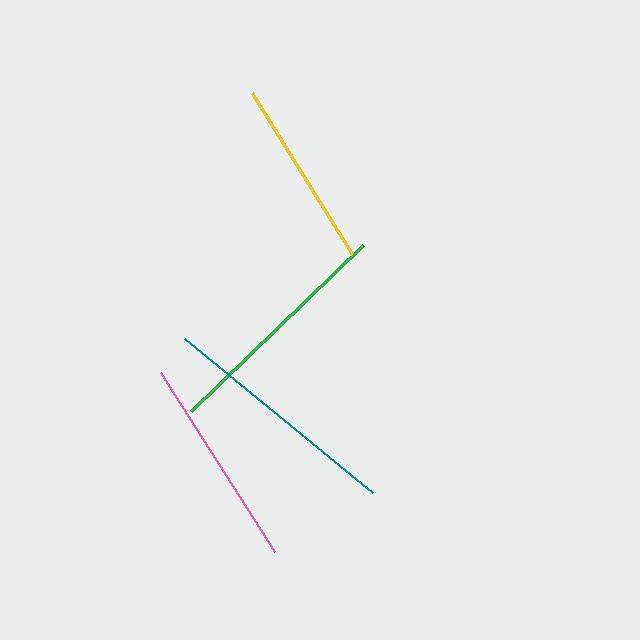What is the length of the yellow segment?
The yellow segment is approximately 189 pixels long.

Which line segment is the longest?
The teal line is the longest at approximately 243 pixels.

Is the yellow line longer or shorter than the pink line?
The pink line is longer than the yellow line.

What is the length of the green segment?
The green segment is approximately 239 pixels long.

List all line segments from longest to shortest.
From longest to shortest: teal, green, pink, yellow.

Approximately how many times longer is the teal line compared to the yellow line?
The teal line is approximately 1.3 times the length of the yellow line.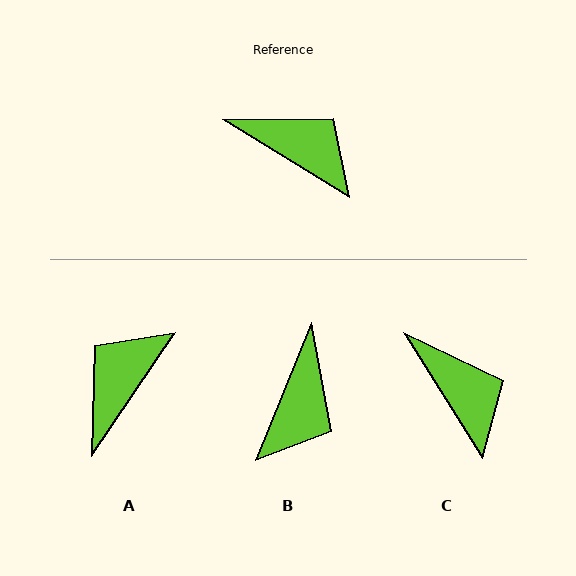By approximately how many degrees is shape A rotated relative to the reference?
Approximately 88 degrees counter-clockwise.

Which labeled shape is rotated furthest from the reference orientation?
A, about 88 degrees away.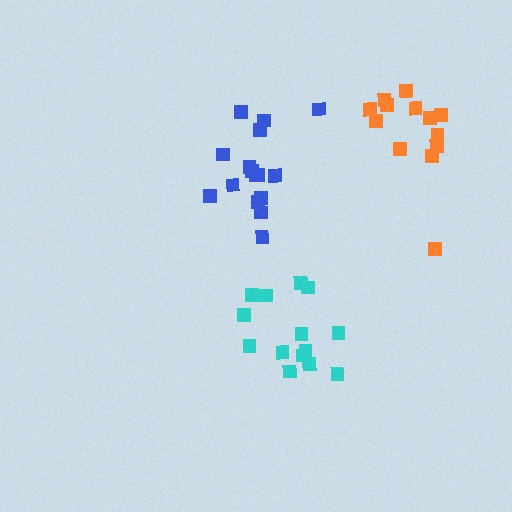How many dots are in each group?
Group 1: 14 dots, Group 2: 13 dots, Group 3: 16 dots (43 total).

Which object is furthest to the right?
The orange cluster is rightmost.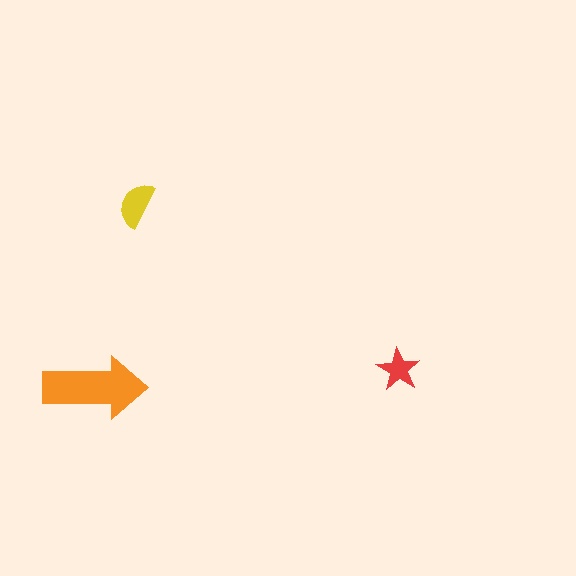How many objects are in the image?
There are 3 objects in the image.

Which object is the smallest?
The red star.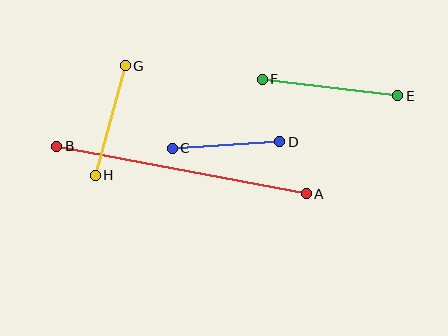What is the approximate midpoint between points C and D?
The midpoint is at approximately (226, 145) pixels.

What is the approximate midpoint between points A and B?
The midpoint is at approximately (181, 170) pixels.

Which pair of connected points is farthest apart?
Points A and B are farthest apart.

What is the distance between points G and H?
The distance is approximately 113 pixels.